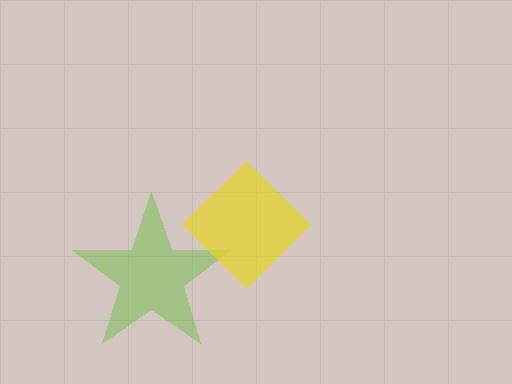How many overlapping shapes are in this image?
There are 2 overlapping shapes in the image.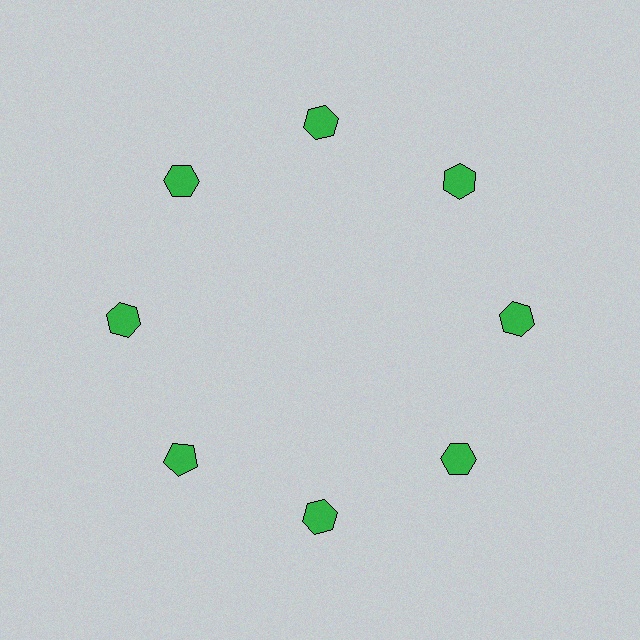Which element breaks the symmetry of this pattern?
The green pentagon at roughly the 8 o'clock position breaks the symmetry. All other shapes are green hexagons.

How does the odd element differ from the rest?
It has a different shape: pentagon instead of hexagon.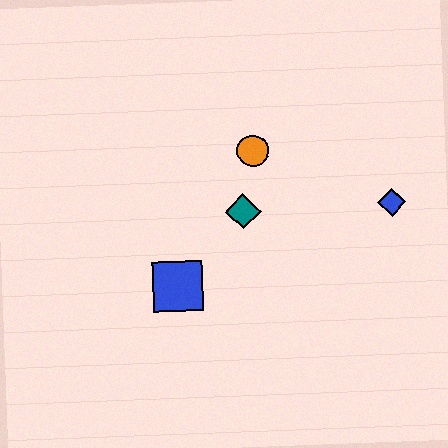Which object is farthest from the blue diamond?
The blue square is farthest from the blue diamond.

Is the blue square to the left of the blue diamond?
Yes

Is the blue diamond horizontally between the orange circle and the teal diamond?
No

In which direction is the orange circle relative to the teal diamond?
The orange circle is above the teal diamond.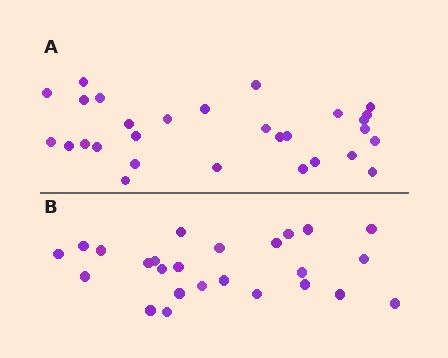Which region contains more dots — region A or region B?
Region A (the top region) has more dots.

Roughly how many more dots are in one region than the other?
Region A has about 4 more dots than region B.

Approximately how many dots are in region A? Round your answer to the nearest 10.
About 30 dots. (The exact count is 29, which rounds to 30.)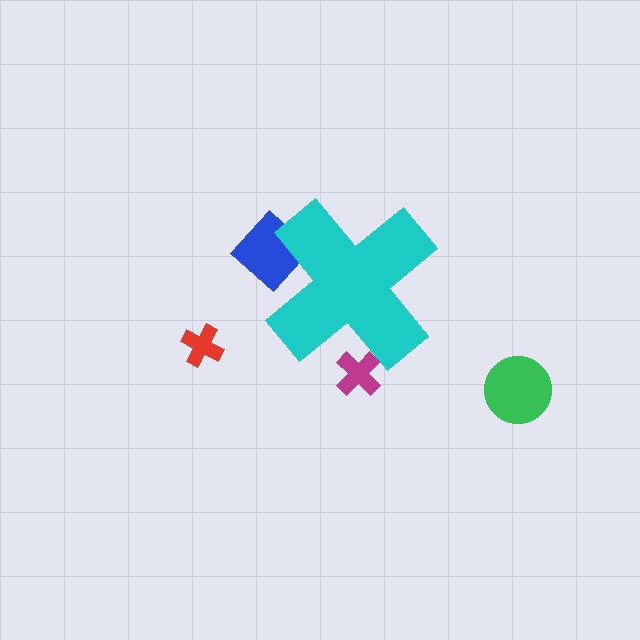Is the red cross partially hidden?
No, the red cross is fully visible.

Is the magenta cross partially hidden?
Yes, the magenta cross is partially hidden behind the cyan cross.